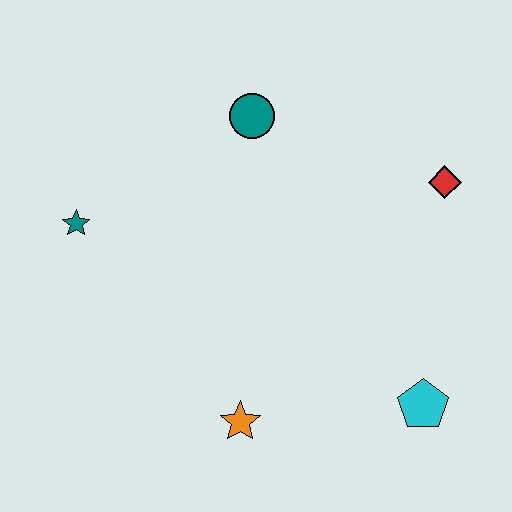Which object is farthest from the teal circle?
The cyan pentagon is farthest from the teal circle.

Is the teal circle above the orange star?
Yes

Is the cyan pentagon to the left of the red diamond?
Yes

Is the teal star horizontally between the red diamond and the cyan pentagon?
No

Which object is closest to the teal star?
The teal circle is closest to the teal star.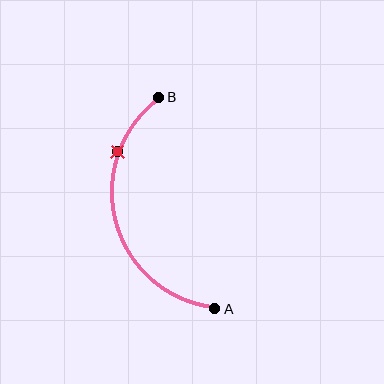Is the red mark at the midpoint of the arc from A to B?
No. The red mark lies on the arc but is closer to endpoint B. The arc midpoint would be at the point on the curve equidistant along the arc from both A and B.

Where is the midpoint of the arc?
The arc midpoint is the point on the curve farthest from the straight line joining A and B. It sits to the left of that line.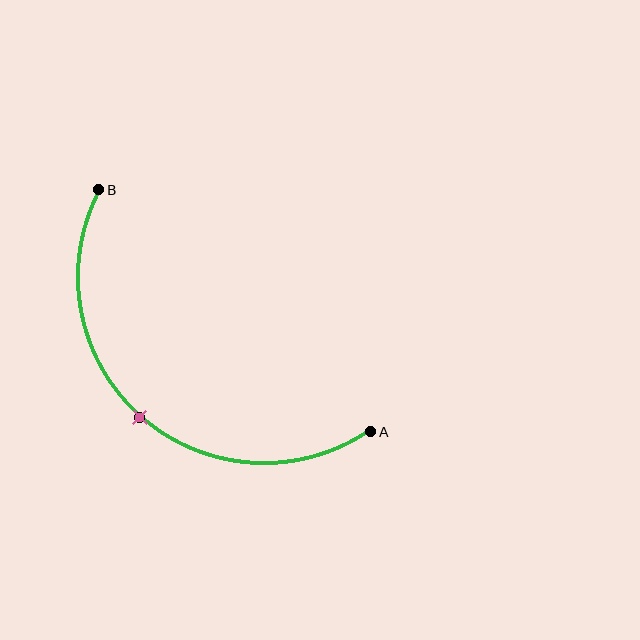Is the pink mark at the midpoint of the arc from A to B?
Yes. The pink mark lies on the arc at equal arc-length from both A and B — it is the arc midpoint.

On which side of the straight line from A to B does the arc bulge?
The arc bulges below and to the left of the straight line connecting A and B.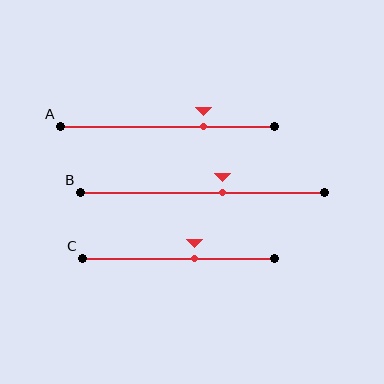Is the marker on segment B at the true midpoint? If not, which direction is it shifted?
No, the marker on segment B is shifted to the right by about 8% of the segment length.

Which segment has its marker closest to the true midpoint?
Segment B has its marker closest to the true midpoint.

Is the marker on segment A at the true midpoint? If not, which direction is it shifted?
No, the marker on segment A is shifted to the right by about 17% of the segment length.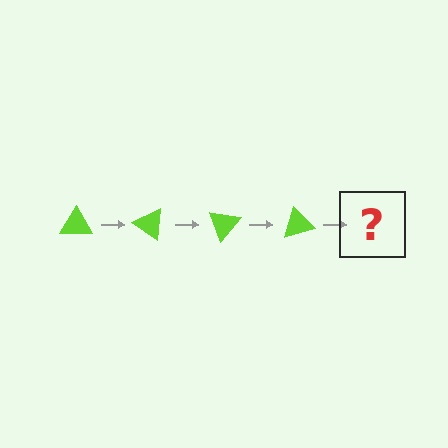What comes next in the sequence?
The next element should be a lime triangle rotated 140 degrees.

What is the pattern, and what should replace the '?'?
The pattern is that the triangle rotates 35 degrees each step. The '?' should be a lime triangle rotated 140 degrees.